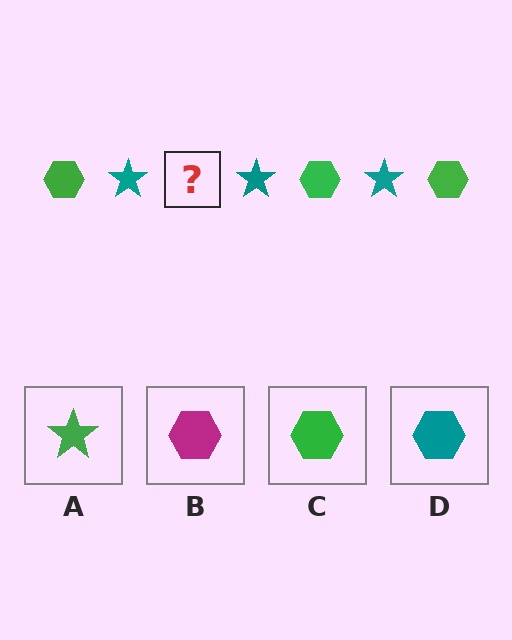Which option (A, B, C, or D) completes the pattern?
C.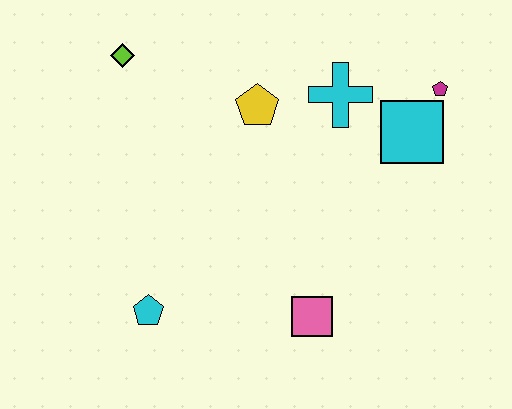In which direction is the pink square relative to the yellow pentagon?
The pink square is below the yellow pentagon.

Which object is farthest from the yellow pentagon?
The cyan pentagon is farthest from the yellow pentagon.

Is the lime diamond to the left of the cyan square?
Yes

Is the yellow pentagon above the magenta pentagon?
No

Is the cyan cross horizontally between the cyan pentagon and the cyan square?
Yes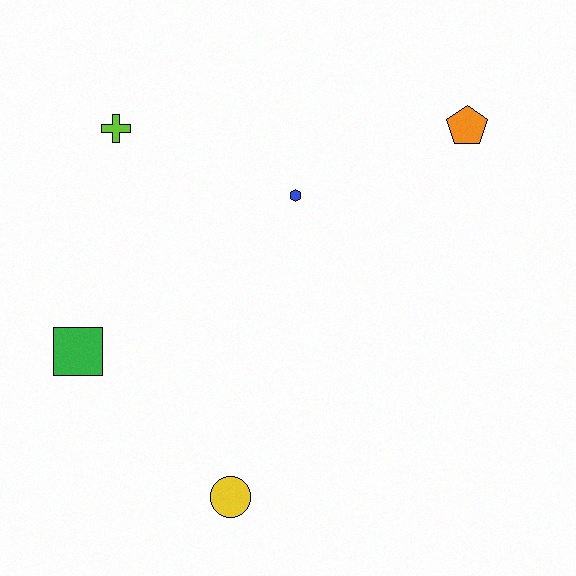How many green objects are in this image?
There is 1 green object.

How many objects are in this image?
There are 5 objects.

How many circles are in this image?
There is 1 circle.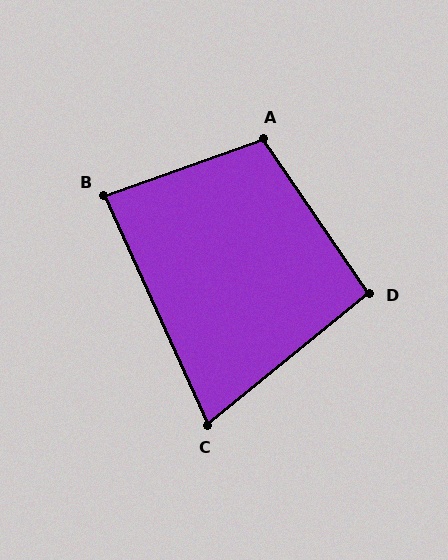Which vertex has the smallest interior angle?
C, at approximately 75 degrees.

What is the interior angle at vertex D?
Approximately 95 degrees (approximately right).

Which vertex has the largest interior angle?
A, at approximately 105 degrees.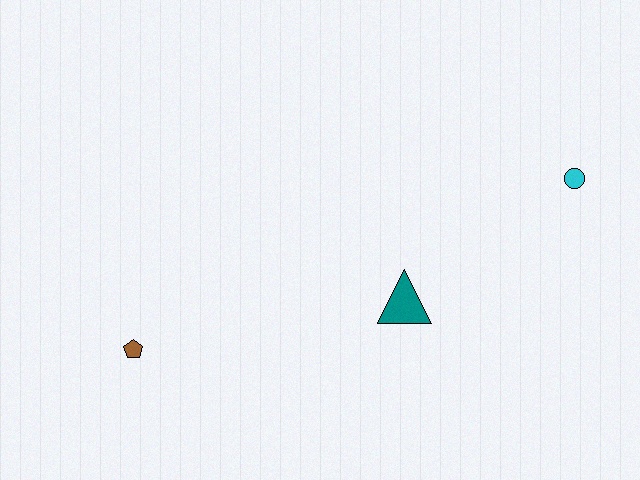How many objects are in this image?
There are 3 objects.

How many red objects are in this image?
There are no red objects.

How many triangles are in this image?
There is 1 triangle.